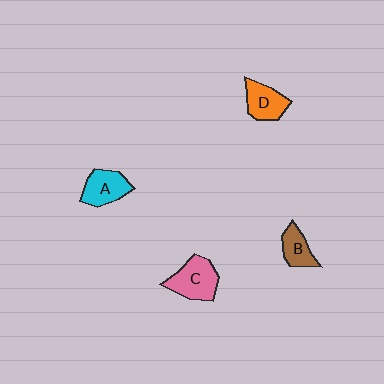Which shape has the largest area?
Shape C (pink).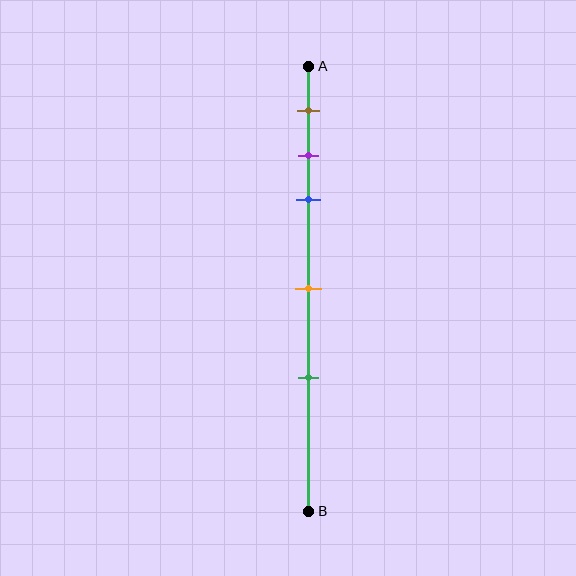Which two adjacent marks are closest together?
The purple and blue marks are the closest adjacent pair.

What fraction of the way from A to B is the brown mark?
The brown mark is approximately 10% (0.1) of the way from A to B.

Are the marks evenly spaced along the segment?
No, the marks are not evenly spaced.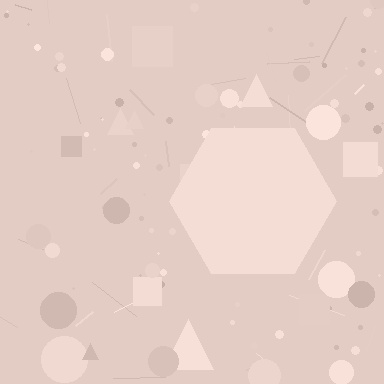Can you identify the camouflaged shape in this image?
The camouflaged shape is a hexagon.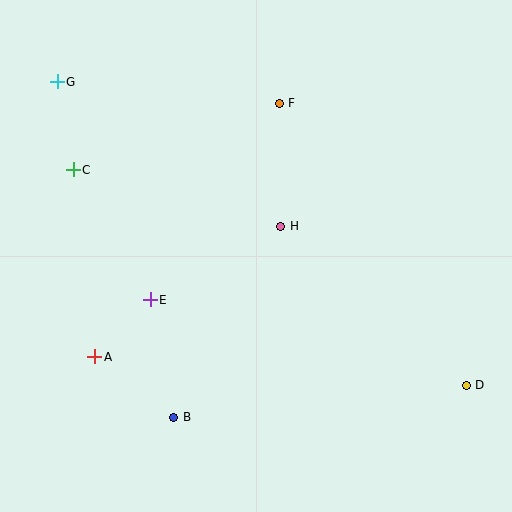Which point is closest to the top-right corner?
Point F is closest to the top-right corner.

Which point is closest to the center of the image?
Point H at (281, 226) is closest to the center.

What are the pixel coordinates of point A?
Point A is at (95, 357).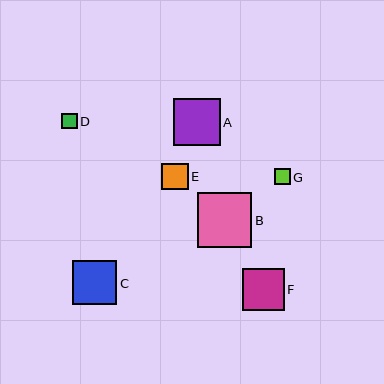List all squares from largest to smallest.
From largest to smallest: B, A, C, F, E, G, D.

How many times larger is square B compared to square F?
Square B is approximately 1.3 times the size of square F.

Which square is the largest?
Square B is the largest with a size of approximately 55 pixels.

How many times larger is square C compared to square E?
Square C is approximately 1.7 times the size of square E.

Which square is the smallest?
Square D is the smallest with a size of approximately 15 pixels.